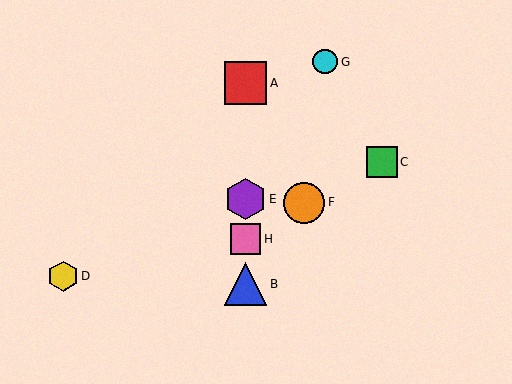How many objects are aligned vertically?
4 objects (A, B, E, H) are aligned vertically.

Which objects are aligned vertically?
Objects A, B, E, H are aligned vertically.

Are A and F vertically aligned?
No, A is at x≈246 and F is at x≈304.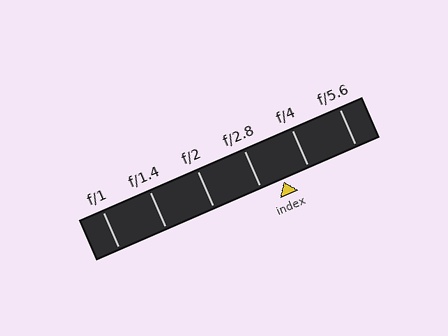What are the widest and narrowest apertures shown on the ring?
The widest aperture shown is f/1 and the narrowest is f/5.6.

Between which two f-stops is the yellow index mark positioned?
The index mark is between f/2.8 and f/4.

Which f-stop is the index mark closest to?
The index mark is closest to f/2.8.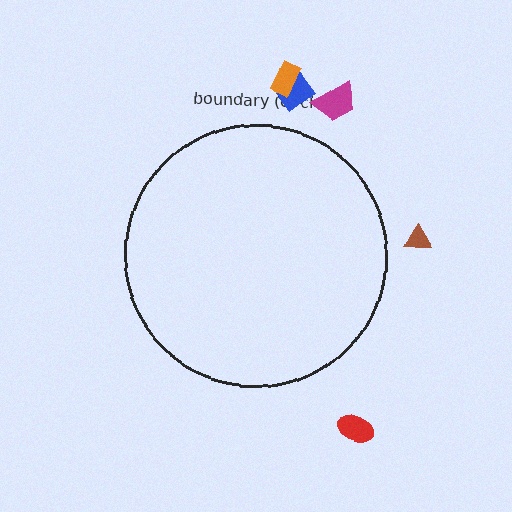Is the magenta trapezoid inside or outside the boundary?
Outside.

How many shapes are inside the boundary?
0 inside, 5 outside.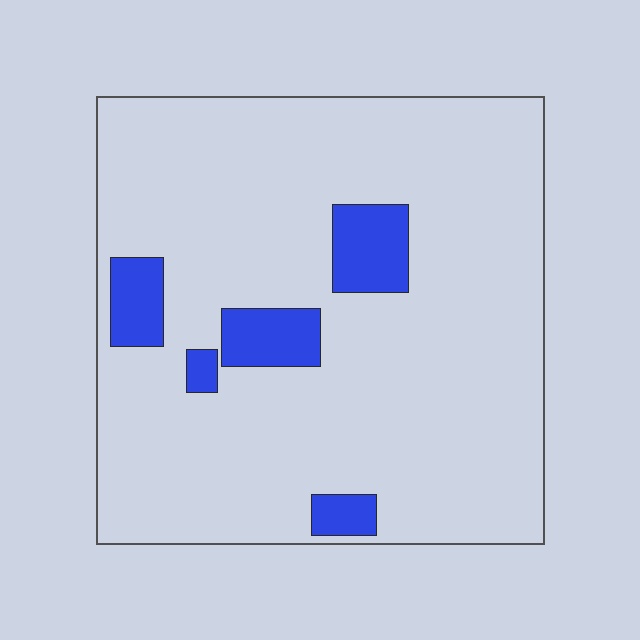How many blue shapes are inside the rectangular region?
5.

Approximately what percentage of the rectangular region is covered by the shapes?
Approximately 10%.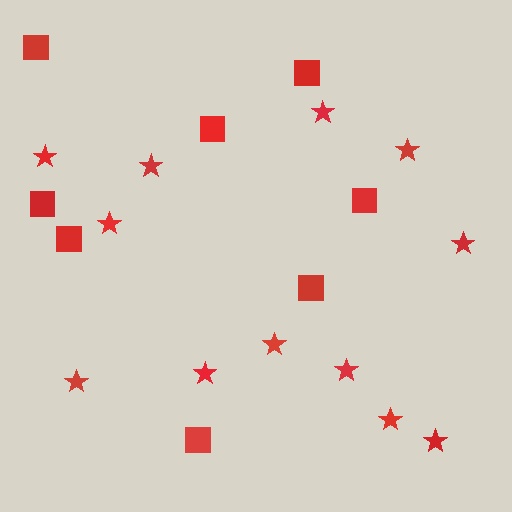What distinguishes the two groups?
There are 2 groups: one group of stars (12) and one group of squares (8).